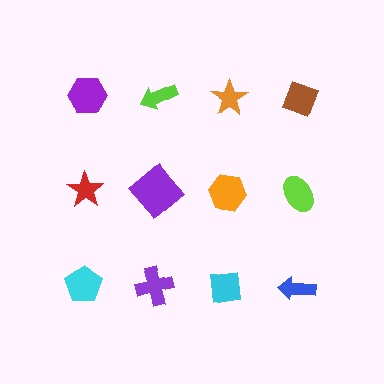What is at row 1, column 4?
A brown diamond.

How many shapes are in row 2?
4 shapes.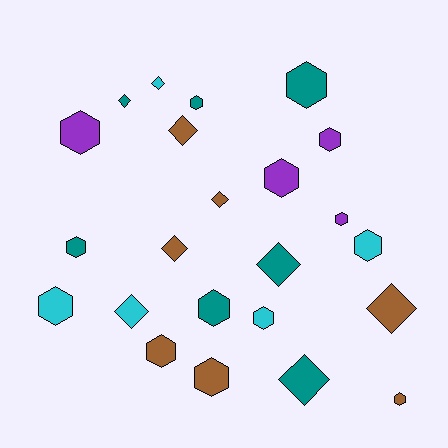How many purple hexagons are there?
There are 4 purple hexagons.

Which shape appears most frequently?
Hexagon, with 14 objects.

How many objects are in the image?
There are 23 objects.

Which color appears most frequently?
Teal, with 7 objects.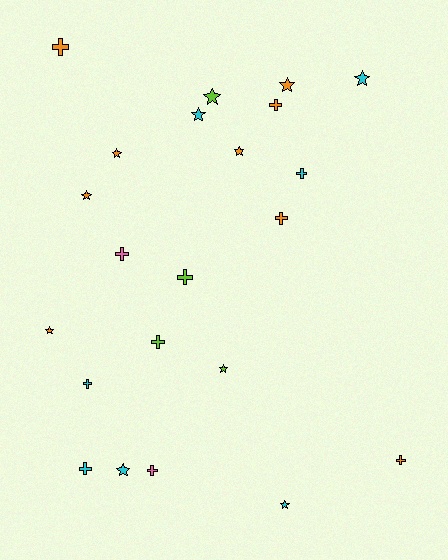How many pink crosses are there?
There are 2 pink crosses.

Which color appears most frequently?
Orange, with 9 objects.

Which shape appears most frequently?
Cross, with 11 objects.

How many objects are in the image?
There are 22 objects.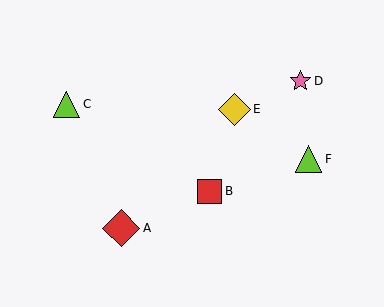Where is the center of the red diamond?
The center of the red diamond is at (121, 228).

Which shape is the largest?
The red diamond (labeled A) is the largest.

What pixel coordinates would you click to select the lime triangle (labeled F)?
Click at (309, 159) to select the lime triangle F.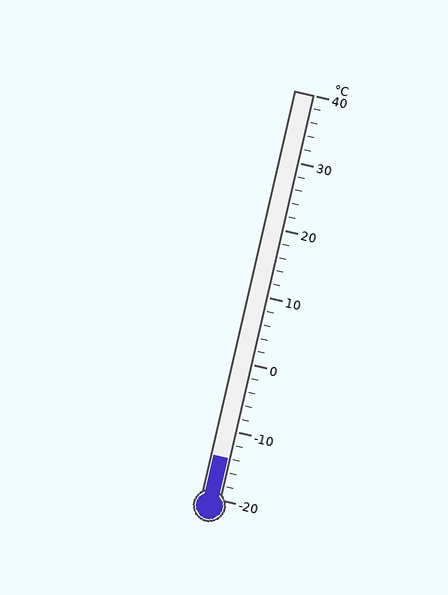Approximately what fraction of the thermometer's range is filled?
The thermometer is filled to approximately 10% of its range.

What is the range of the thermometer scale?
The thermometer scale ranges from -20°C to 40°C.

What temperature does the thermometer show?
The thermometer shows approximately -14°C.